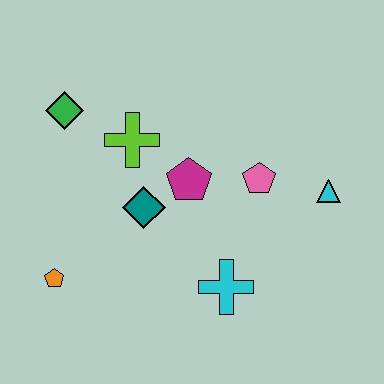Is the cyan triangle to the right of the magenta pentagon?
Yes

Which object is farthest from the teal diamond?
The cyan triangle is farthest from the teal diamond.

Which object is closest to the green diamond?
The lime cross is closest to the green diamond.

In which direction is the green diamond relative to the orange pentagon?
The green diamond is above the orange pentagon.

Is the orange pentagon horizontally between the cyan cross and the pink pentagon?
No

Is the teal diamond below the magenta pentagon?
Yes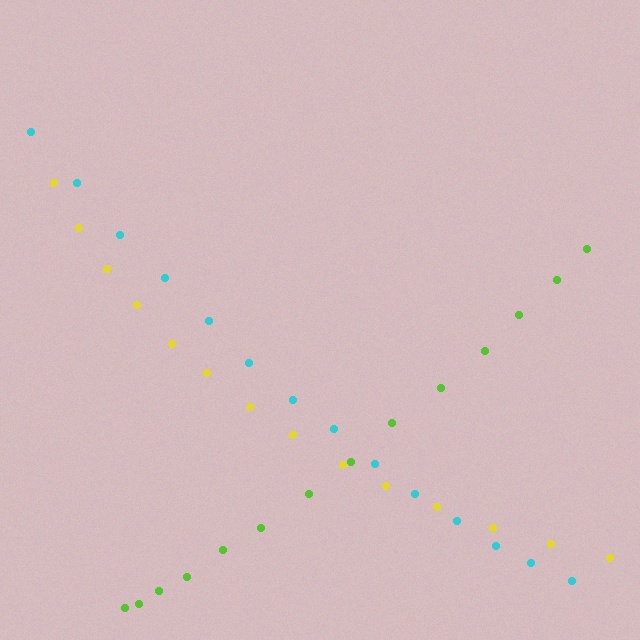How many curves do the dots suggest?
There are 3 distinct paths.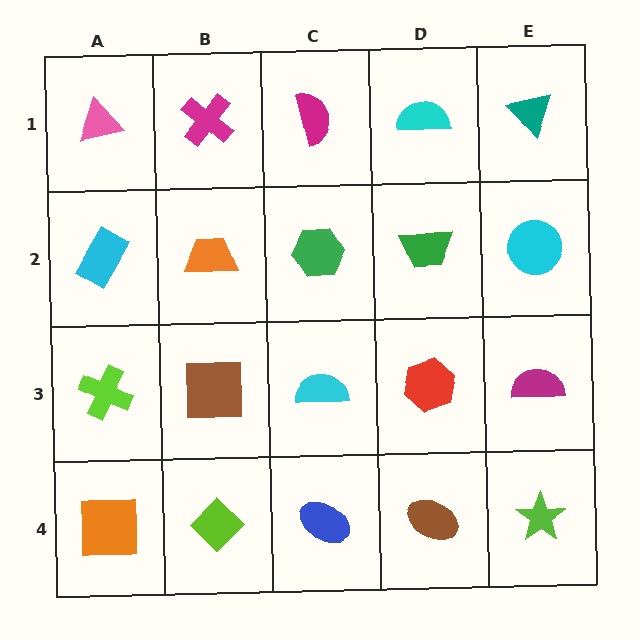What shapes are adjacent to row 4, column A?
A lime cross (row 3, column A), a lime diamond (row 4, column B).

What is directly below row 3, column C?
A blue ellipse.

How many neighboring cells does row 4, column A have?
2.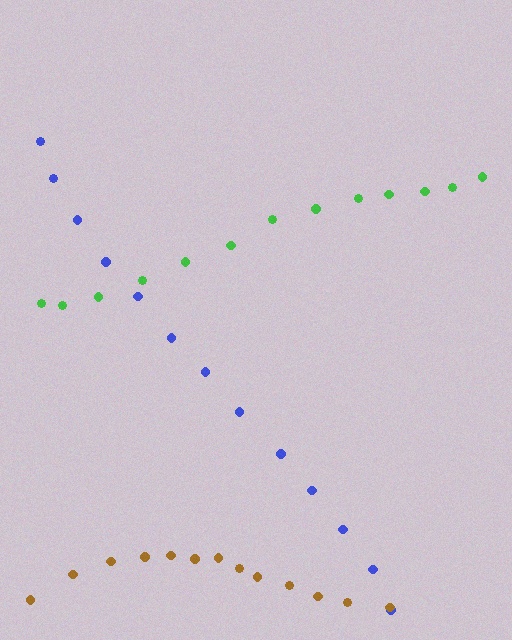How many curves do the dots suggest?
There are 3 distinct paths.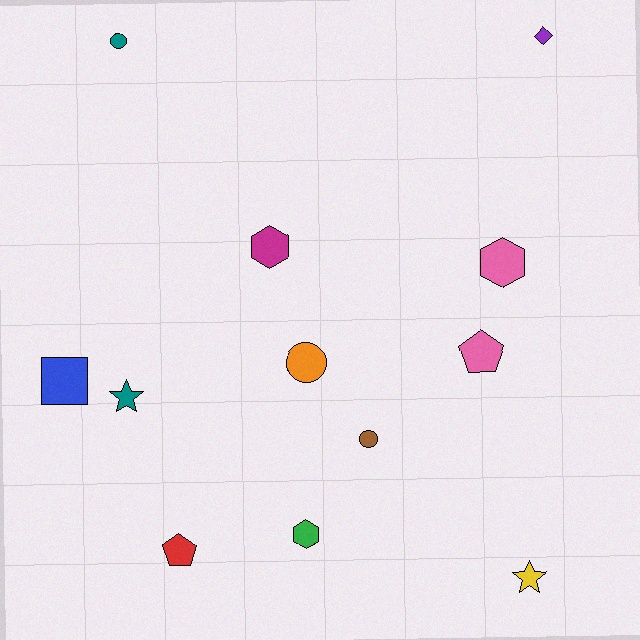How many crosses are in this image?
There are no crosses.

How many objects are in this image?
There are 12 objects.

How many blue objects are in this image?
There is 1 blue object.